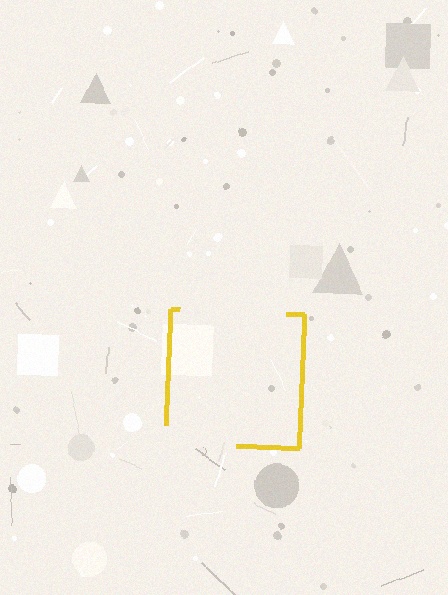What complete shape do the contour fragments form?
The contour fragments form a square.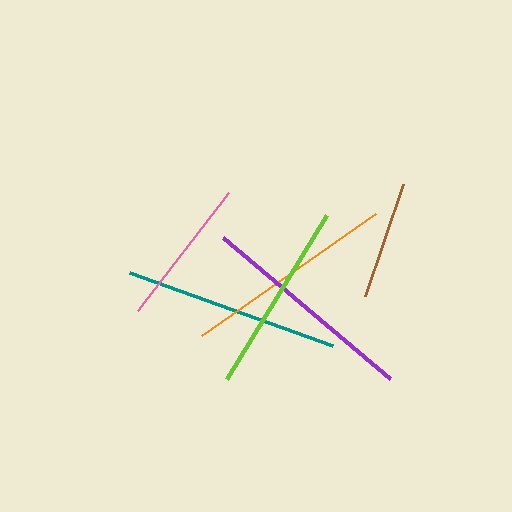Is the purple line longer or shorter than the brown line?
The purple line is longer than the brown line.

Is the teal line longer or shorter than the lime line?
The teal line is longer than the lime line.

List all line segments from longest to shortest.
From longest to shortest: purple, teal, orange, lime, pink, brown.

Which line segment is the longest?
The purple line is the longest at approximately 219 pixels.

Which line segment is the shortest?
The brown line is the shortest at approximately 119 pixels.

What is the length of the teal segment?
The teal segment is approximately 216 pixels long.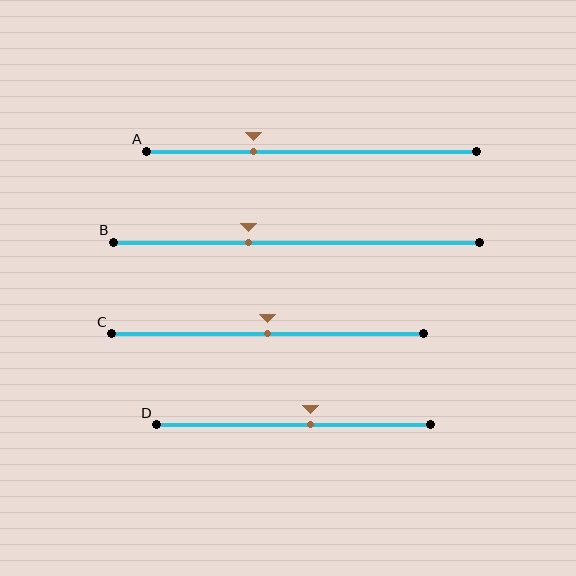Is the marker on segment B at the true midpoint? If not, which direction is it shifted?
No, the marker on segment B is shifted to the left by about 13% of the segment length.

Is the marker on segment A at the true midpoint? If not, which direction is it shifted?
No, the marker on segment A is shifted to the left by about 18% of the segment length.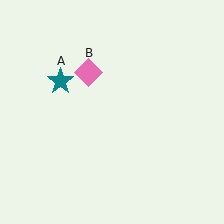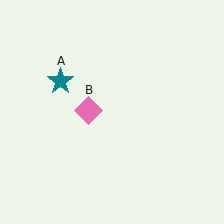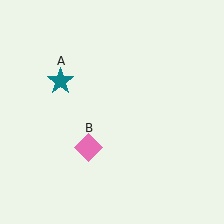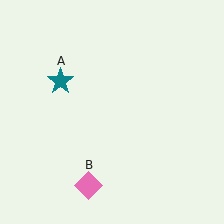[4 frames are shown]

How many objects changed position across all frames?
1 object changed position: pink diamond (object B).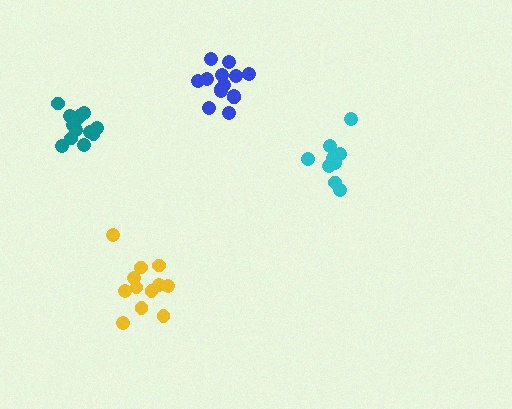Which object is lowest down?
The yellow cluster is bottommost.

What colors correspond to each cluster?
The clusters are colored: blue, cyan, yellow, teal.